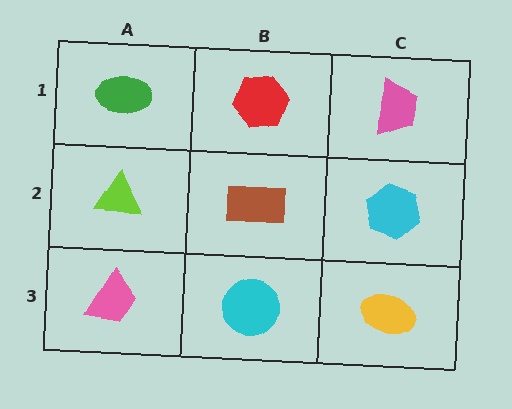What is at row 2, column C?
A cyan hexagon.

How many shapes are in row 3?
3 shapes.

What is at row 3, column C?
A yellow ellipse.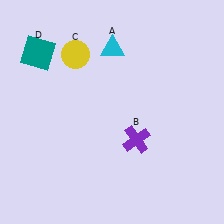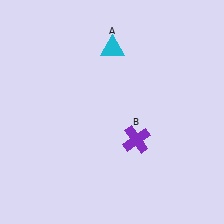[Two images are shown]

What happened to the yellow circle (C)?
The yellow circle (C) was removed in Image 2. It was in the top-left area of Image 1.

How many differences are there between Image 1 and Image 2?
There are 2 differences between the two images.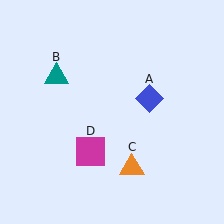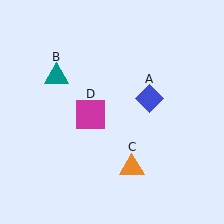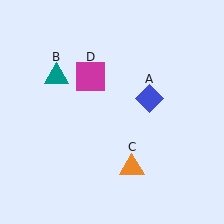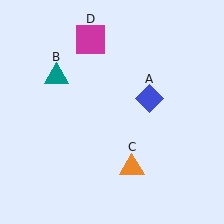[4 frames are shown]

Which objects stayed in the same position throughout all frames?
Blue diamond (object A) and teal triangle (object B) and orange triangle (object C) remained stationary.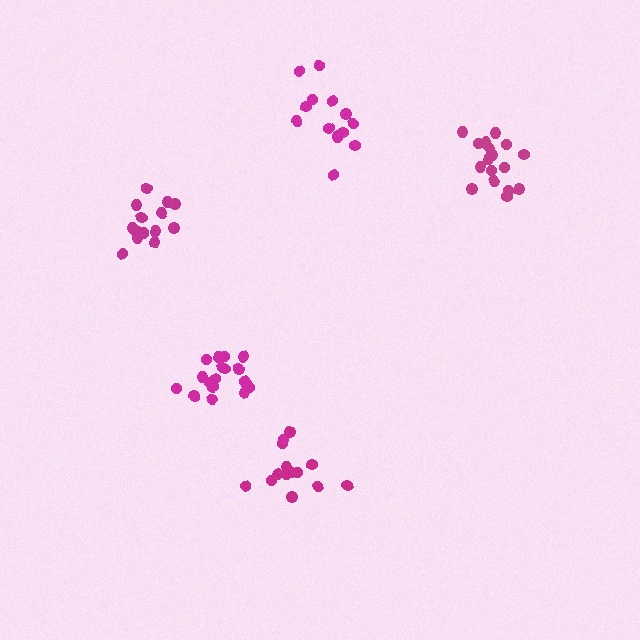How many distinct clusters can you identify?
There are 5 distinct clusters.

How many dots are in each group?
Group 1: 13 dots, Group 2: 14 dots, Group 3: 16 dots, Group 4: 18 dots, Group 5: 19 dots (80 total).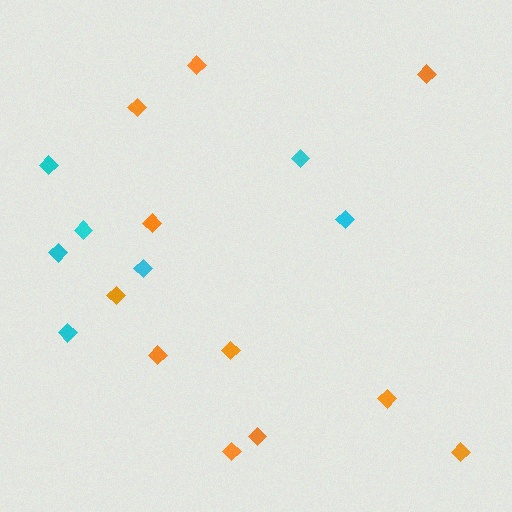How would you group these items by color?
There are 2 groups: one group of orange diamonds (11) and one group of cyan diamonds (7).